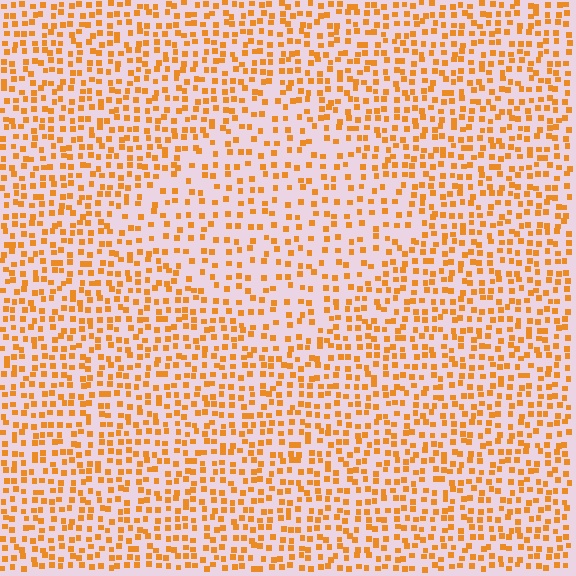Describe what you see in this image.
The image contains small orange elements arranged at two different densities. A diamond-shaped region is visible where the elements are less densely packed than the surrounding area.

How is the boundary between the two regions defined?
The boundary is defined by a change in element density (approximately 1.7x ratio). All elements are the same color, size, and shape.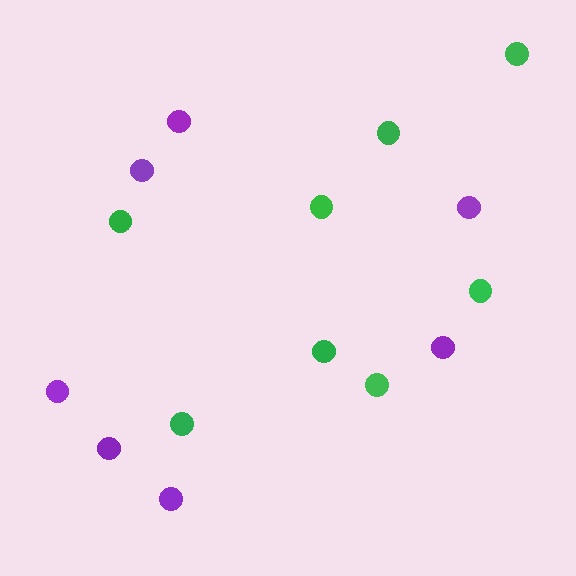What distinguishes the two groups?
There are 2 groups: one group of green circles (8) and one group of purple circles (7).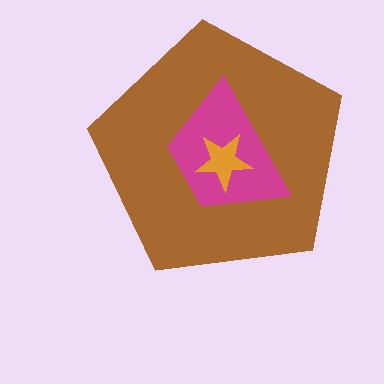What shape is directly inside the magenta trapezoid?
The orange star.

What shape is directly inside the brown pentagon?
The magenta trapezoid.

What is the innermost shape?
The orange star.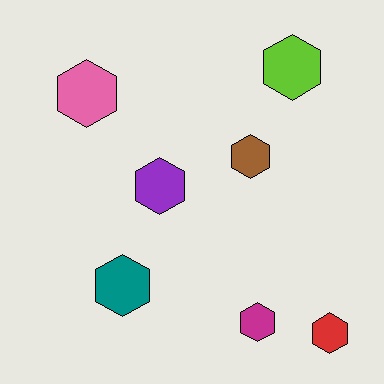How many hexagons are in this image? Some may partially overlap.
There are 7 hexagons.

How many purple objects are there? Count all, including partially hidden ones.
There is 1 purple object.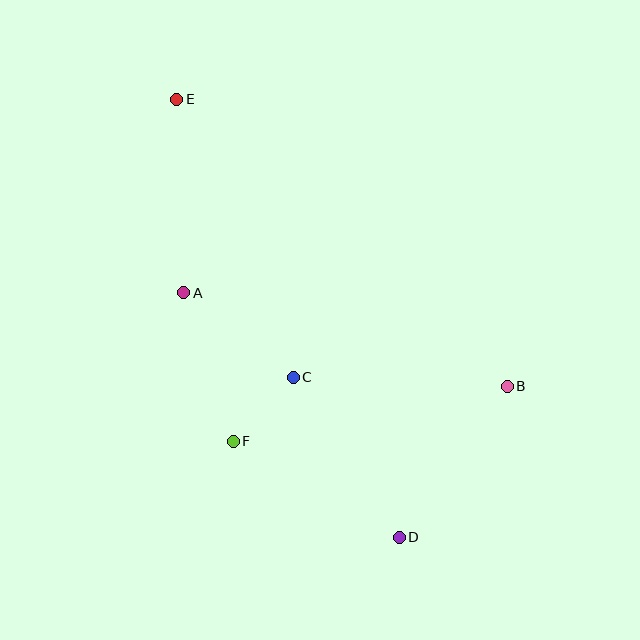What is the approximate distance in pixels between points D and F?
The distance between D and F is approximately 192 pixels.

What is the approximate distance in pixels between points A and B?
The distance between A and B is approximately 337 pixels.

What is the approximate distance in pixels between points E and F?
The distance between E and F is approximately 347 pixels.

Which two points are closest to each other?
Points C and F are closest to each other.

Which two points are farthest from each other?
Points D and E are farthest from each other.